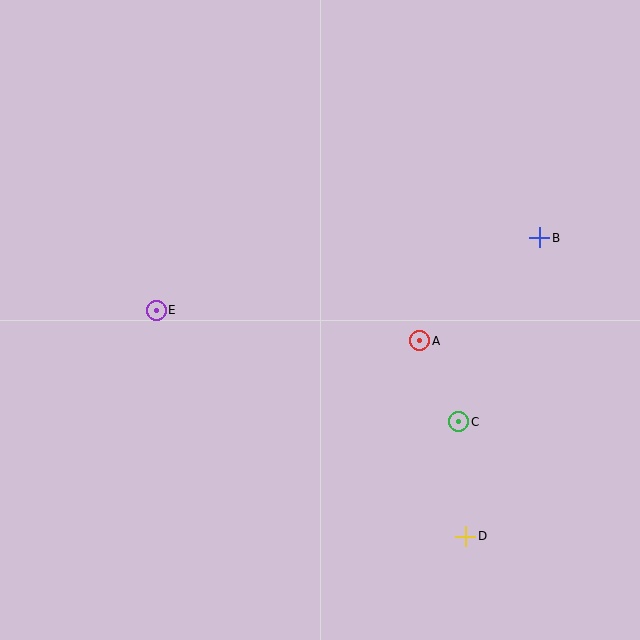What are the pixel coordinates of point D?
Point D is at (466, 536).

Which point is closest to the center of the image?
Point A at (420, 341) is closest to the center.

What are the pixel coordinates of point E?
Point E is at (156, 310).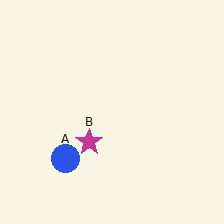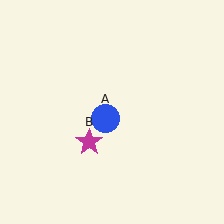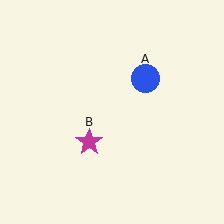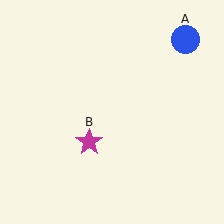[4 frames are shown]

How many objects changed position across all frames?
1 object changed position: blue circle (object A).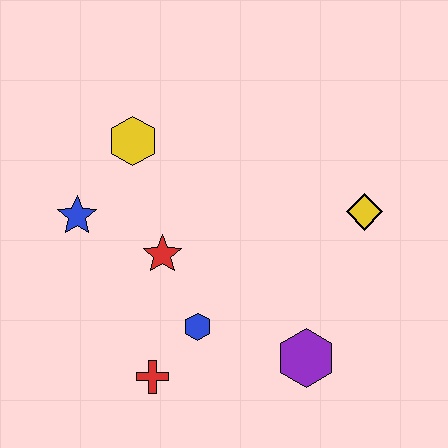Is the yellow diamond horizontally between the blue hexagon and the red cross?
No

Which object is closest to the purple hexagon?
The blue hexagon is closest to the purple hexagon.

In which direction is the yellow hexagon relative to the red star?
The yellow hexagon is above the red star.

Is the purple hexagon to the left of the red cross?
No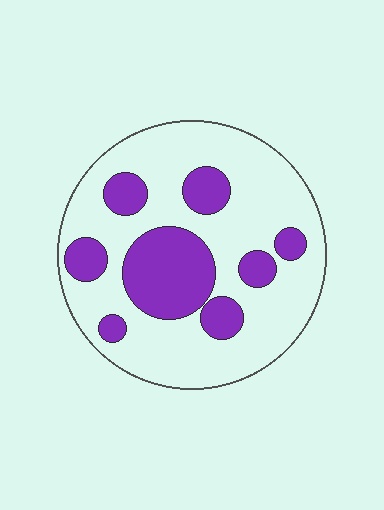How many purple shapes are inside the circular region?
8.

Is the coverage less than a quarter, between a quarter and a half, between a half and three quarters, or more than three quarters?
Between a quarter and a half.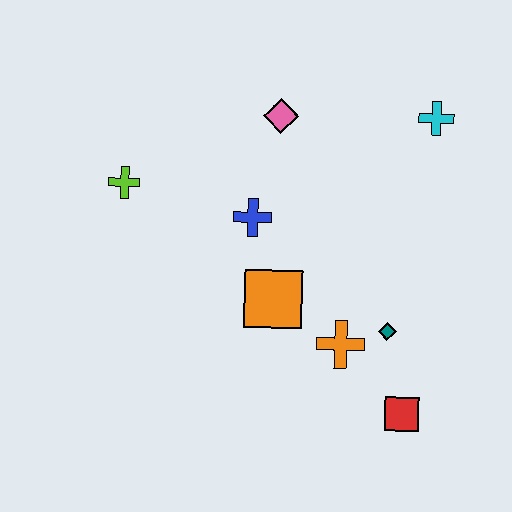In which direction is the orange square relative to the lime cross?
The orange square is to the right of the lime cross.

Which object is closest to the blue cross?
The orange square is closest to the blue cross.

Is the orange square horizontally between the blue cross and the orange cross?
Yes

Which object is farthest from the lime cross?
The red square is farthest from the lime cross.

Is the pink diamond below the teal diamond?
No